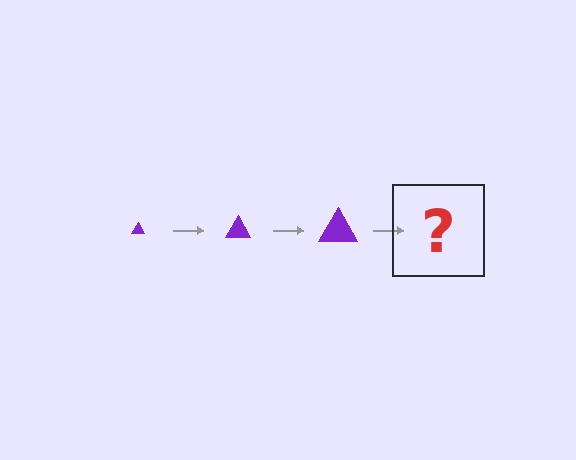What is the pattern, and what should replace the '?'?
The pattern is that the triangle gets progressively larger each step. The '?' should be a purple triangle, larger than the previous one.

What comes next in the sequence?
The next element should be a purple triangle, larger than the previous one.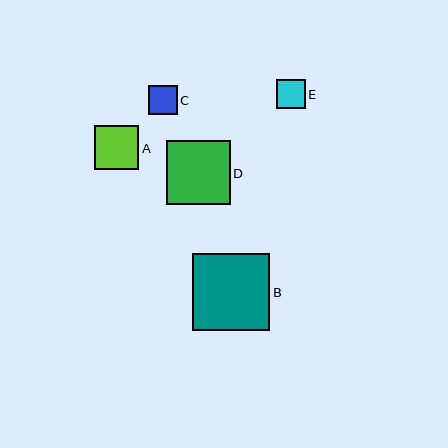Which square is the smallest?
Square E is the smallest with a size of approximately 29 pixels.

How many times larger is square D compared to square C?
Square D is approximately 2.2 times the size of square C.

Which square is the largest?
Square B is the largest with a size of approximately 78 pixels.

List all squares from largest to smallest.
From largest to smallest: B, D, A, C, E.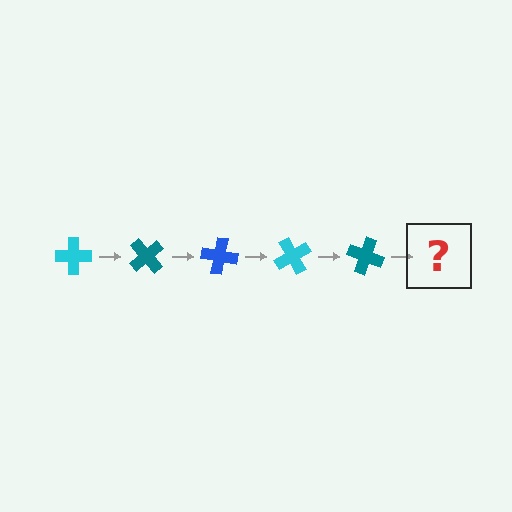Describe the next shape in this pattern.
It should be a blue cross, rotated 250 degrees from the start.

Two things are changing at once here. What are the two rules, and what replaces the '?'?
The two rules are that it rotates 50 degrees each step and the color cycles through cyan, teal, and blue. The '?' should be a blue cross, rotated 250 degrees from the start.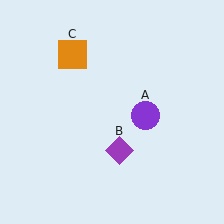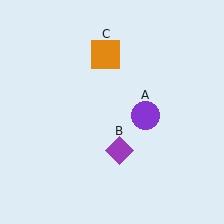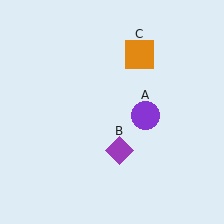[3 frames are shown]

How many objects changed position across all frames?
1 object changed position: orange square (object C).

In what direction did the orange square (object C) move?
The orange square (object C) moved right.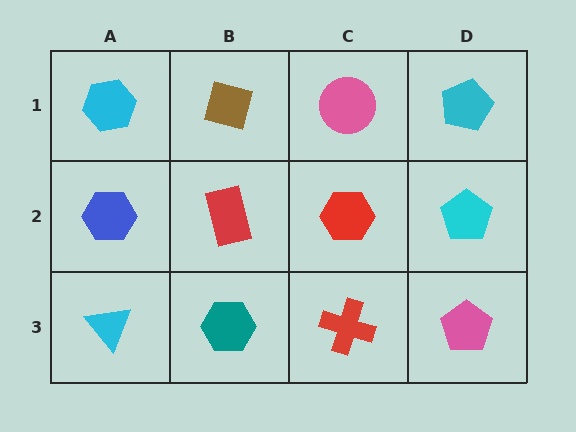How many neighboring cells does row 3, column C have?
3.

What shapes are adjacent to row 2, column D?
A cyan pentagon (row 1, column D), a pink pentagon (row 3, column D), a red hexagon (row 2, column C).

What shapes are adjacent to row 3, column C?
A red hexagon (row 2, column C), a teal hexagon (row 3, column B), a pink pentagon (row 3, column D).